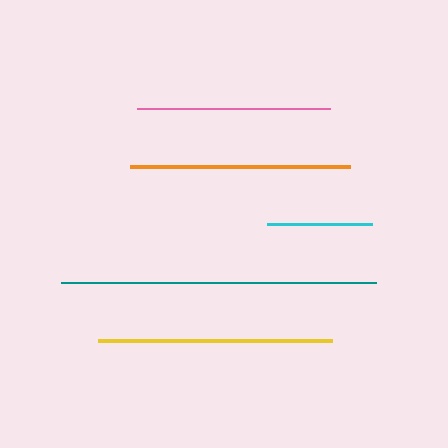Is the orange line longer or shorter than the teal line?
The teal line is longer than the orange line.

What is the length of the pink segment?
The pink segment is approximately 193 pixels long.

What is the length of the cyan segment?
The cyan segment is approximately 105 pixels long.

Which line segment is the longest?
The teal line is the longest at approximately 315 pixels.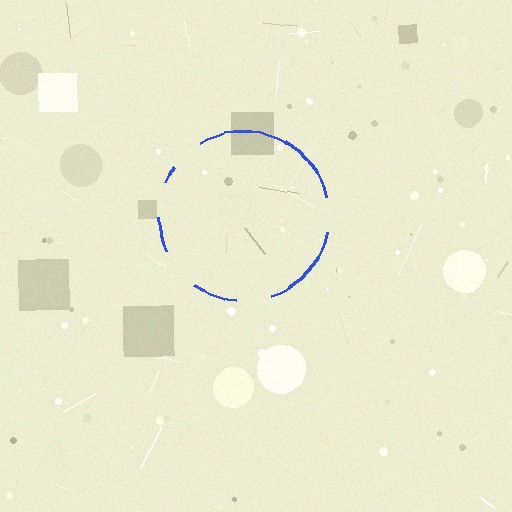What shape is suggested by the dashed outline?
The dashed outline suggests a circle.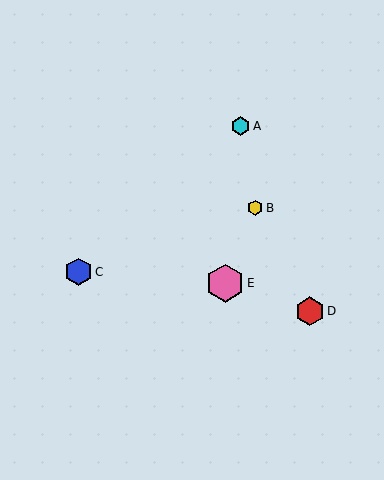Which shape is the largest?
The pink hexagon (labeled E) is the largest.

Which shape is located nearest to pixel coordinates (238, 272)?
The pink hexagon (labeled E) at (225, 283) is nearest to that location.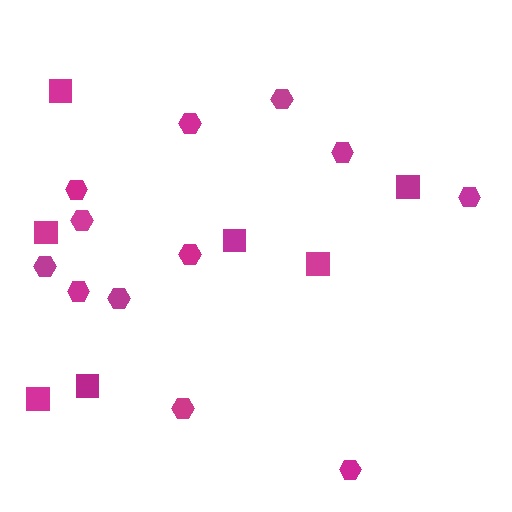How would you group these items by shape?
There are 2 groups: one group of squares (7) and one group of hexagons (12).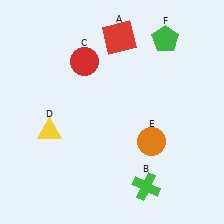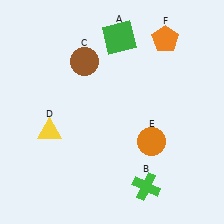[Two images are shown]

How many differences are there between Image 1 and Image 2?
There are 3 differences between the two images.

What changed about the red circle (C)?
In Image 1, C is red. In Image 2, it changed to brown.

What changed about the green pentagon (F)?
In Image 1, F is green. In Image 2, it changed to orange.